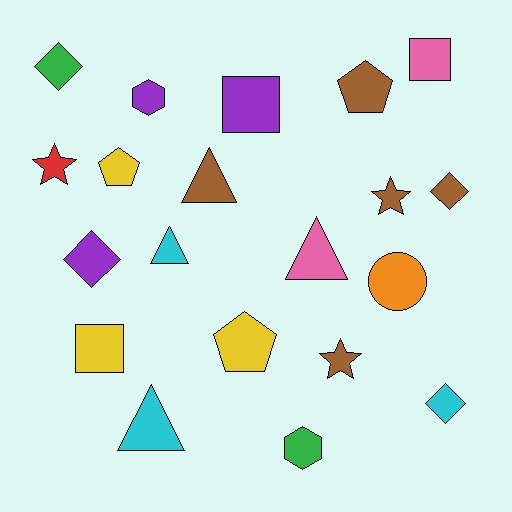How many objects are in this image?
There are 20 objects.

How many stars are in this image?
There are 3 stars.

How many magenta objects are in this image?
There are no magenta objects.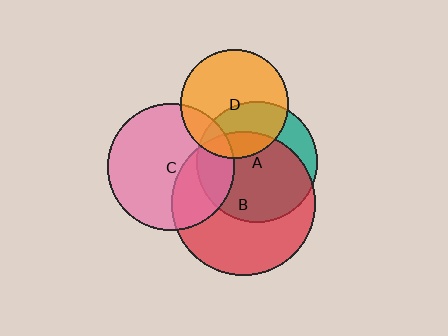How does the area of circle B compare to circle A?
Approximately 1.4 times.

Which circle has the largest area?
Circle B (red).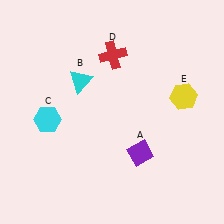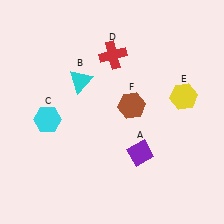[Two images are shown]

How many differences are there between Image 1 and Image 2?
There is 1 difference between the two images.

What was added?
A brown hexagon (F) was added in Image 2.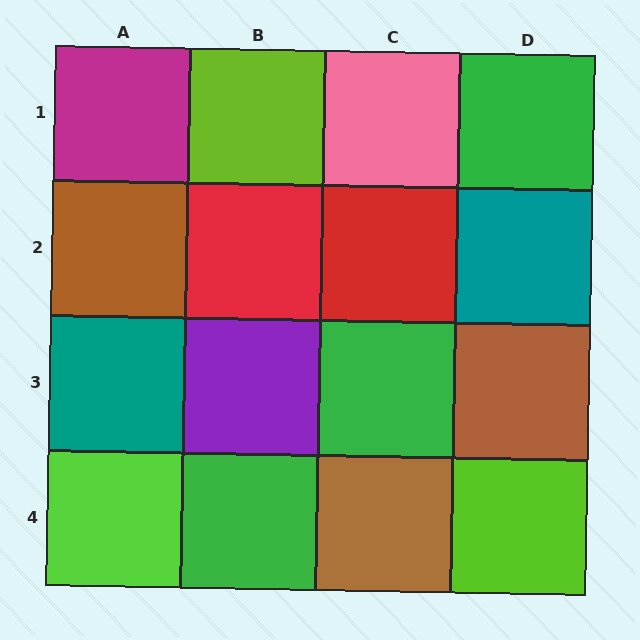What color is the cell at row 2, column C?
Red.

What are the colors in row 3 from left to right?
Teal, purple, green, brown.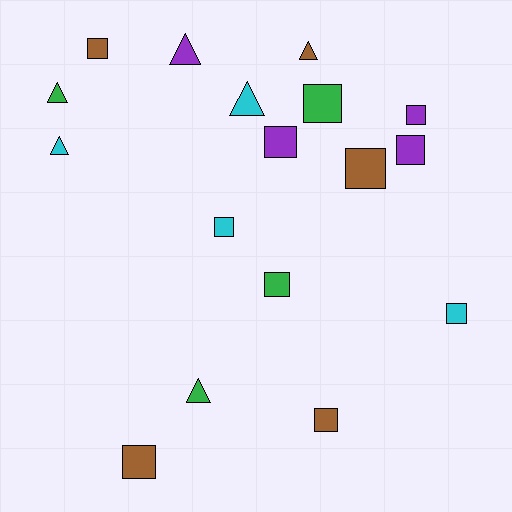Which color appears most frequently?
Brown, with 5 objects.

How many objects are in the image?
There are 17 objects.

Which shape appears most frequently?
Square, with 11 objects.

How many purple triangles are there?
There is 1 purple triangle.